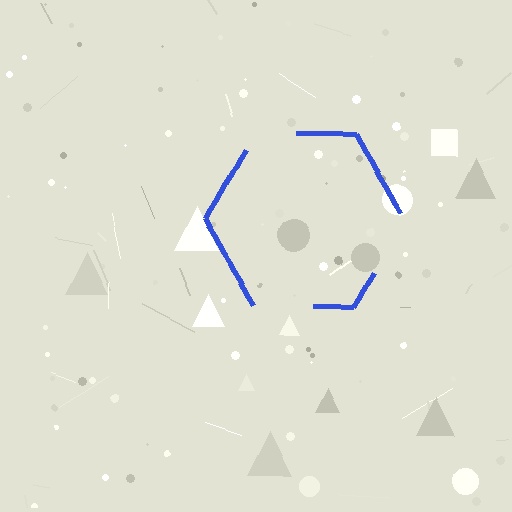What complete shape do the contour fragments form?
The contour fragments form a hexagon.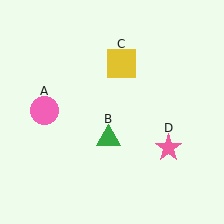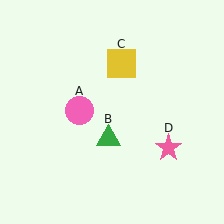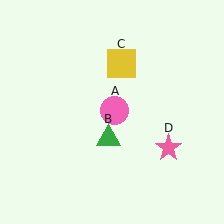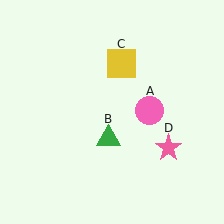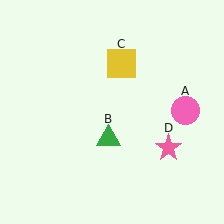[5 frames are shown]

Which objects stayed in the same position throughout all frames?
Green triangle (object B) and yellow square (object C) and pink star (object D) remained stationary.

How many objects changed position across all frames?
1 object changed position: pink circle (object A).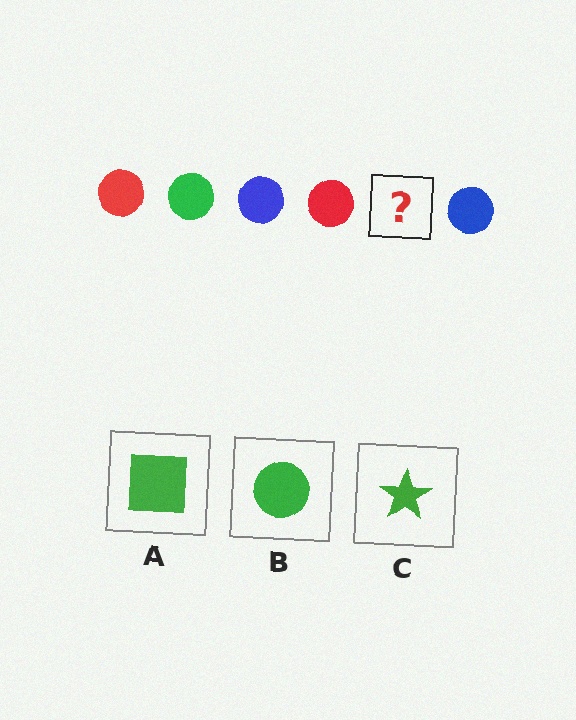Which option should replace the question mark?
Option B.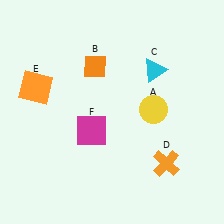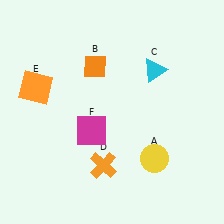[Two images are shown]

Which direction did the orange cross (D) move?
The orange cross (D) moved left.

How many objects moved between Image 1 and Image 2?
2 objects moved between the two images.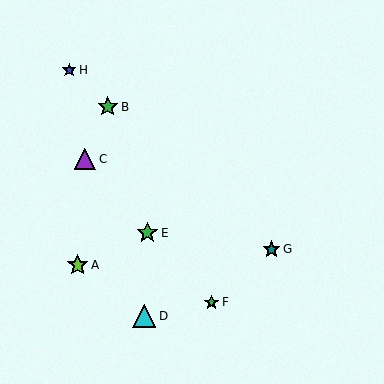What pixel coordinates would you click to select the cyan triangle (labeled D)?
Click at (144, 316) to select the cyan triangle D.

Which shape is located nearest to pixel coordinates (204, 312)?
The green star (labeled F) at (212, 302) is nearest to that location.